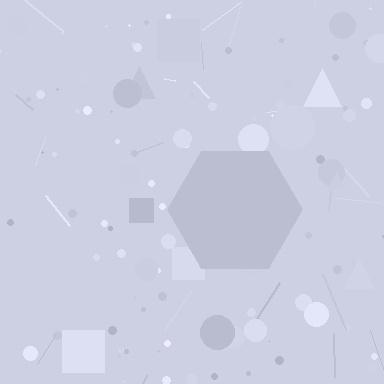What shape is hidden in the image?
A hexagon is hidden in the image.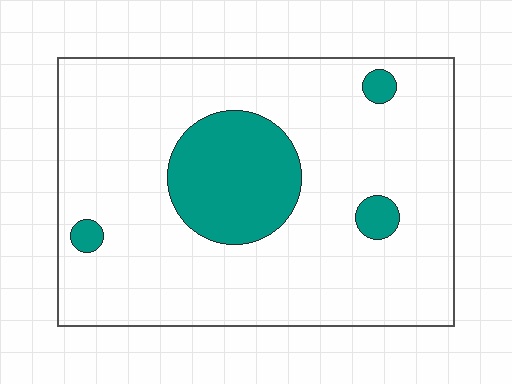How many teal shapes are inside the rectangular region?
4.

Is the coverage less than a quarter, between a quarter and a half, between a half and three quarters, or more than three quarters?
Less than a quarter.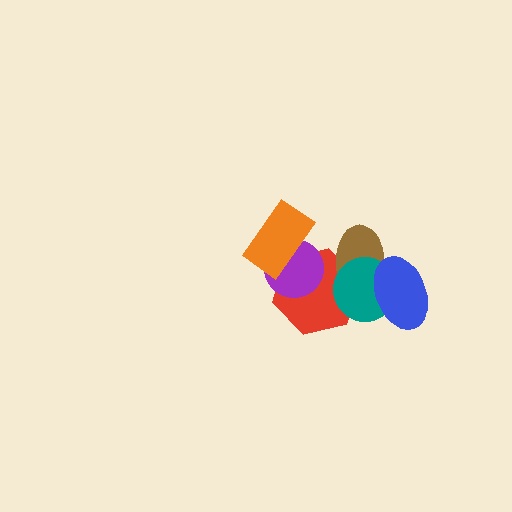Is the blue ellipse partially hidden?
No, no other shape covers it.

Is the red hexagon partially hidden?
Yes, it is partially covered by another shape.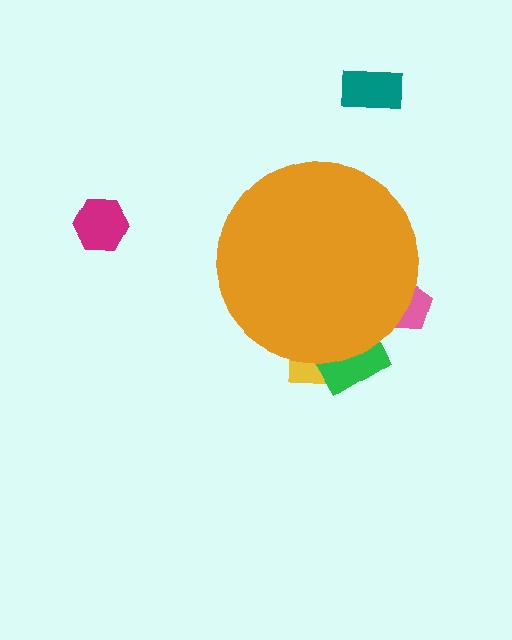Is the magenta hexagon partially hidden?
No, the magenta hexagon is fully visible.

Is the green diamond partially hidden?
Yes, the green diamond is partially hidden behind the orange circle.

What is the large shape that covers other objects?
An orange circle.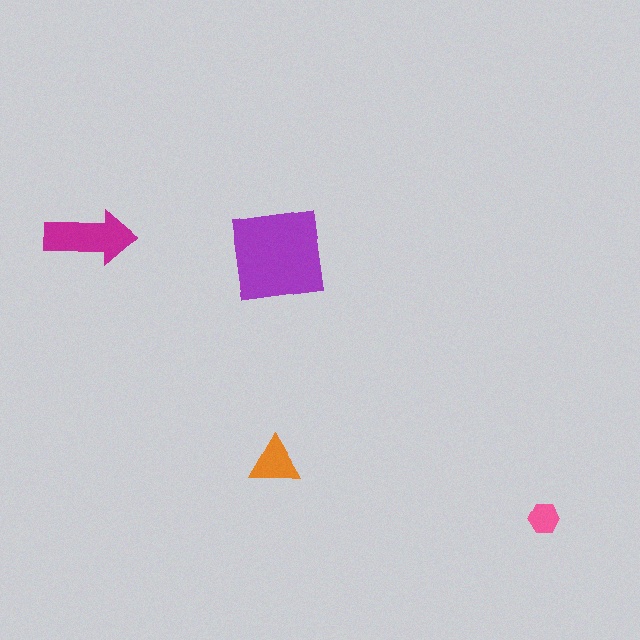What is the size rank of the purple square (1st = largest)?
1st.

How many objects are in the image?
There are 4 objects in the image.